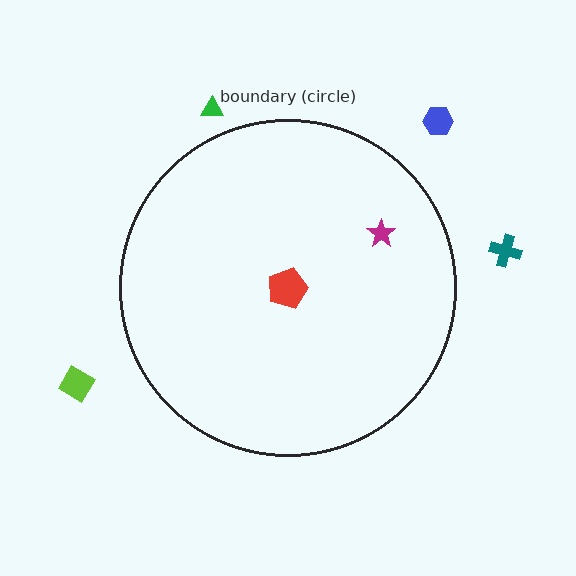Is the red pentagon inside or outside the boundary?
Inside.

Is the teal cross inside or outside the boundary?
Outside.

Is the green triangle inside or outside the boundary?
Outside.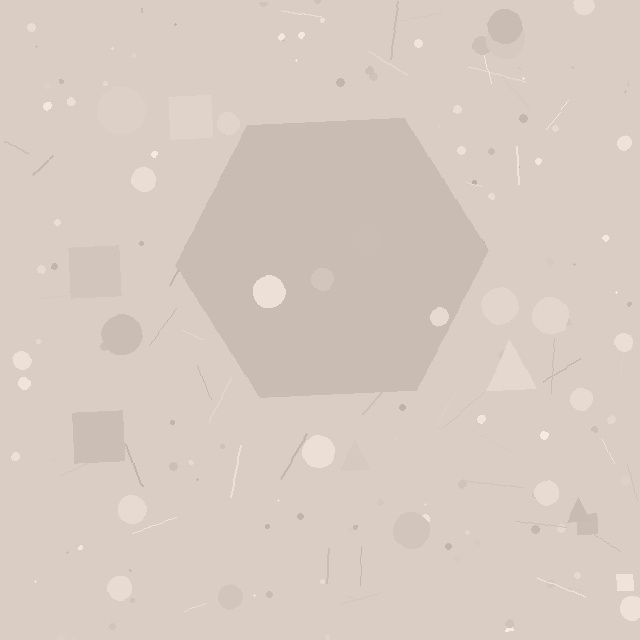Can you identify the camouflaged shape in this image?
The camouflaged shape is a hexagon.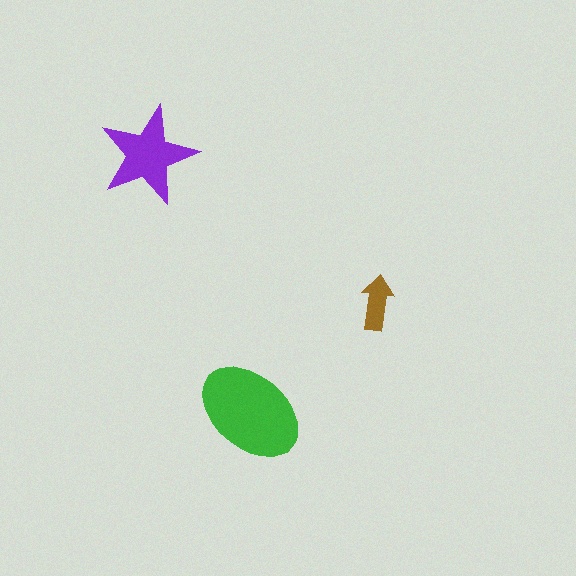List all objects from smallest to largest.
The brown arrow, the purple star, the green ellipse.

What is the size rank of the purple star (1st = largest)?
2nd.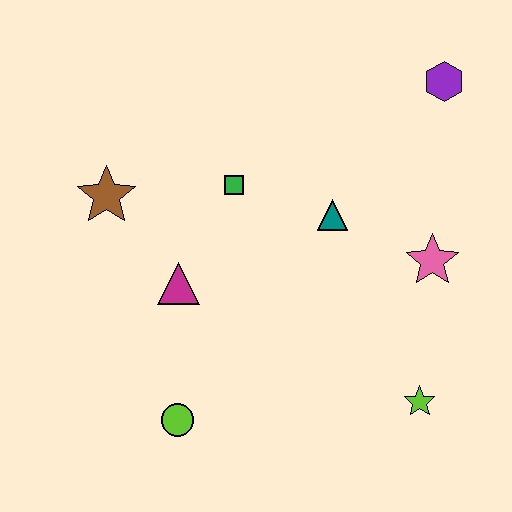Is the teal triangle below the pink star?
No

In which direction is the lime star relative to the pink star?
The lime star is below the pink star.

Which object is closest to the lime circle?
The magenta triangle is closest to the lime circle.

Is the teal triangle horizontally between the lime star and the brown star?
Yes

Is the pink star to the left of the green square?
No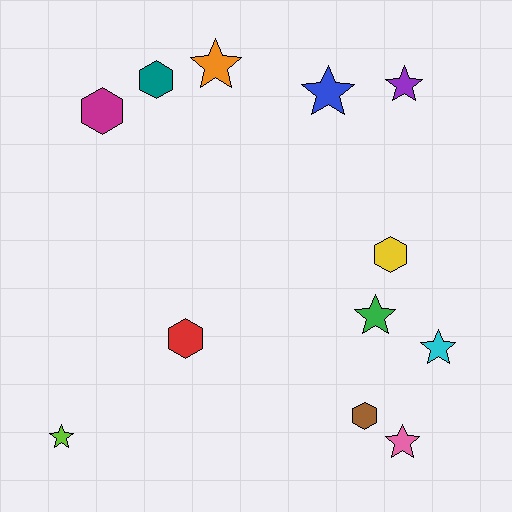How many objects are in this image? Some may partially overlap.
There are 12 objects.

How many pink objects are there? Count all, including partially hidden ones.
There is 1 pink object.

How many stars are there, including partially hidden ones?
There are 7 stars.